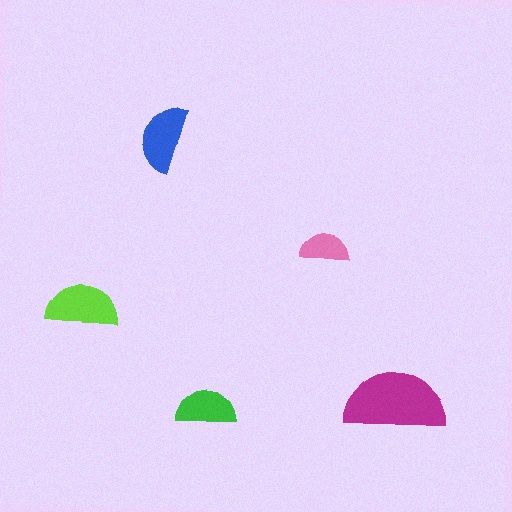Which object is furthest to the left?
The lime semicircle is leftmost.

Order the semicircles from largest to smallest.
the magenta one, the lime one, the blue one, the green one, the pink one.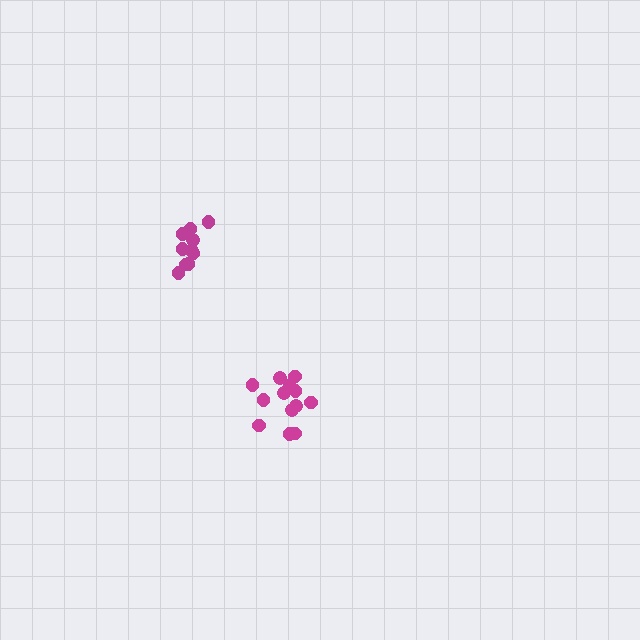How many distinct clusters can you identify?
There are 2 distinct clusters.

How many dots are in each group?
Group 1: 10 dots, Group 2: 13 dots (23 total).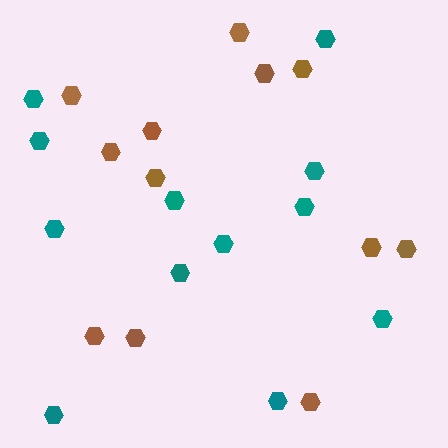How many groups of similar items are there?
There are 2 groups: one group of brown hexagons (12) and one group of teal hexagons (12).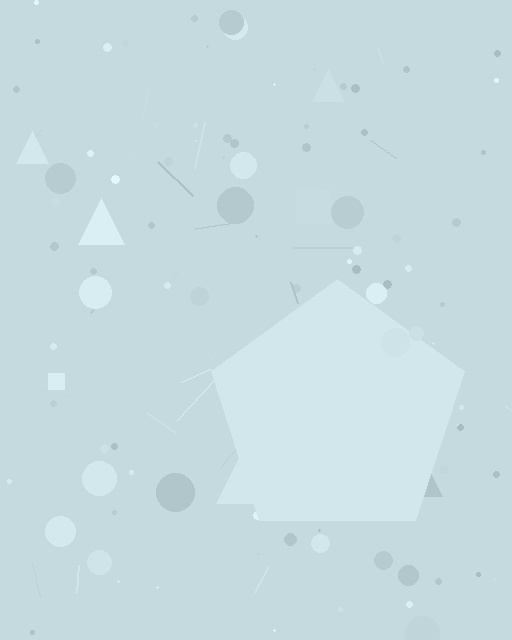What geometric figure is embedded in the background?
A pentagon is embedded in the background.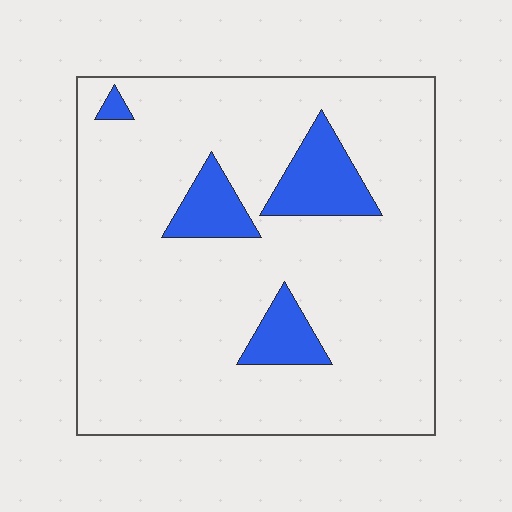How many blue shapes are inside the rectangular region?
4.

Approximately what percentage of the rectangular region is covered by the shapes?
Approximately 10%.